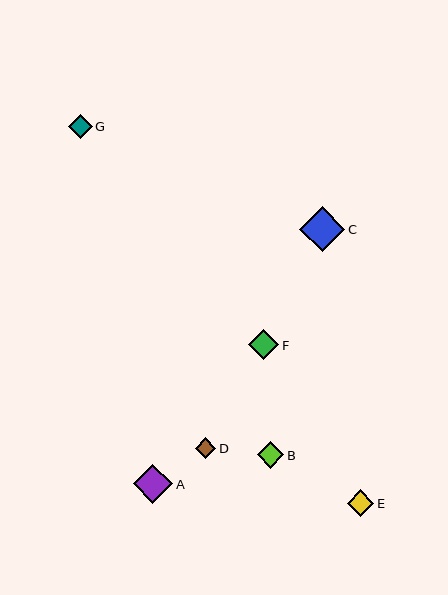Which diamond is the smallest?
Diamond D is the smallest with a size of approximately 21 pixels.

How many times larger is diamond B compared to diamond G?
Diamond B is approximately 1.2 times the size of diamond G.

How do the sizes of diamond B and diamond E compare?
Diamond B and diamond E are approximately the same size.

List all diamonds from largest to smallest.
From largest to smallest: C, A, F, B, E, G, D.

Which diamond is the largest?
Diamond C is the largest with a size of approximately 45 pixels.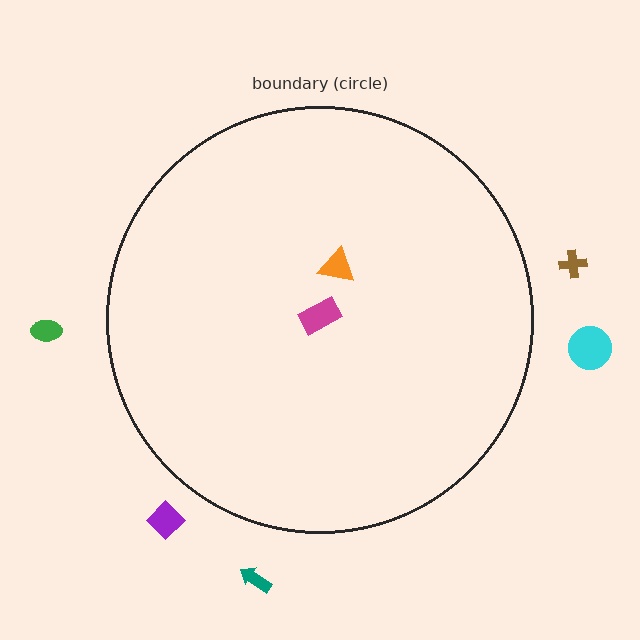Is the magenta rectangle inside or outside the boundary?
Inside.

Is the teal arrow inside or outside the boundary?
Outside.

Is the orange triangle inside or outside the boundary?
Inside.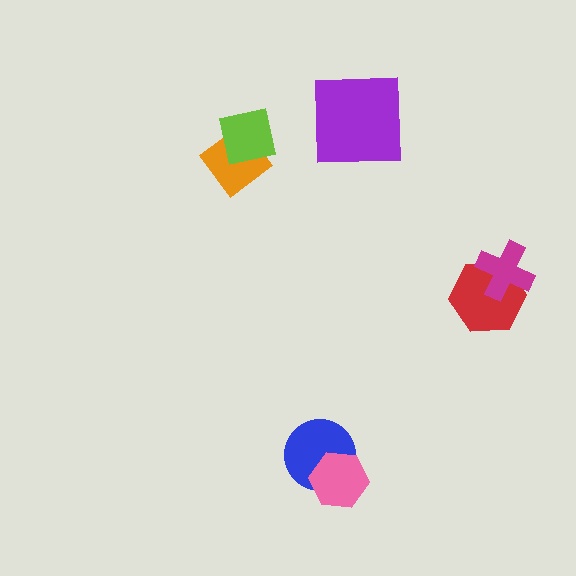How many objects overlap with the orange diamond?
1 object overlaps with the orange diamond.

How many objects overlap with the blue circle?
1 object overlaps with the blue circle.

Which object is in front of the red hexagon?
The magenta cross is in front of the red hexagon.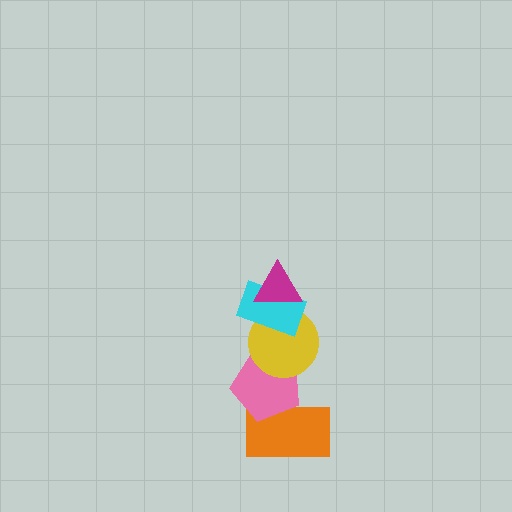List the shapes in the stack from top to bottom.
From top to bottom: the magenta triangle, the cyan rectangle, the yellow circle, the pink pentagon, the orange rectangle.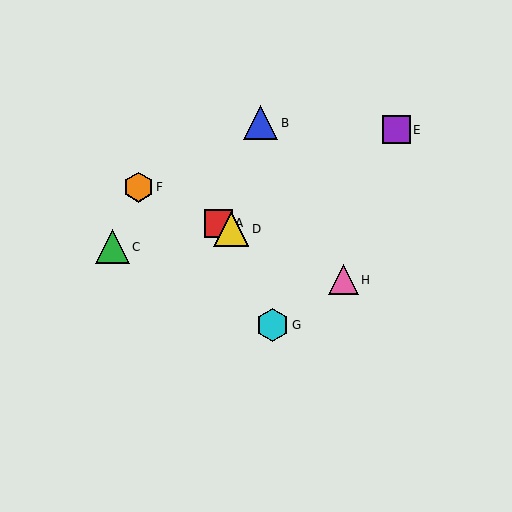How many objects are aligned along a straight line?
4 objects (A, D, F, H) are aligned along a straight line.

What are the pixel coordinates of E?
Object E is at (396, 130).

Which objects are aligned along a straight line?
Objects A, D, F, H are aligned along a straight line.